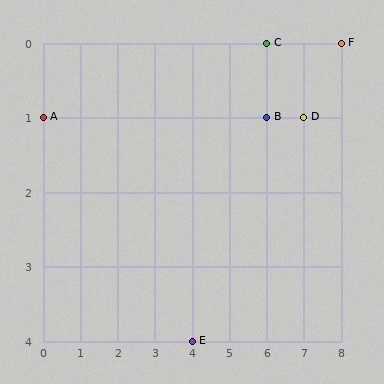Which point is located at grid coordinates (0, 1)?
Point A is at (0, 1).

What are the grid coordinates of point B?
Point B is at grid coordinates (6, 1).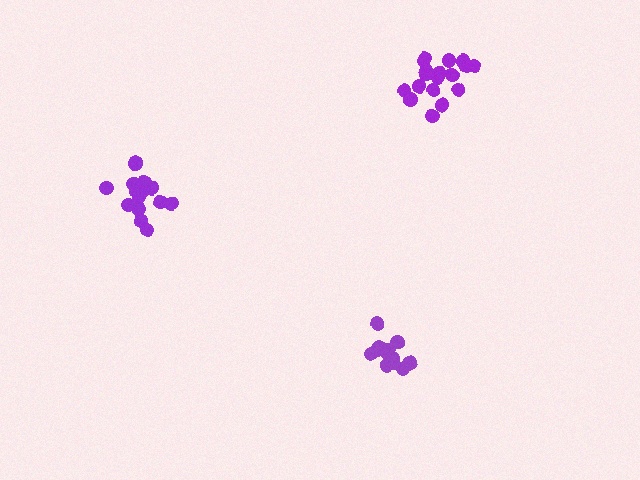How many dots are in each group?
Group 1: 18 dots, Group 2: 18 dots, Group 3: 14 dots (50 total).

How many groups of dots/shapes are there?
There are 3 groups.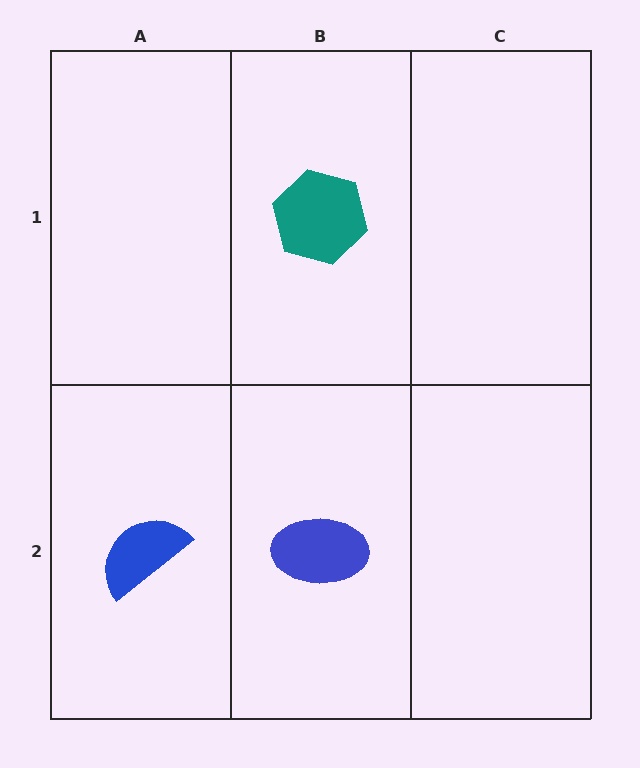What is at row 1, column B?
A teal hexagon.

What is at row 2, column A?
A blue semicircle.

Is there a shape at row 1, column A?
No, that cell is empty.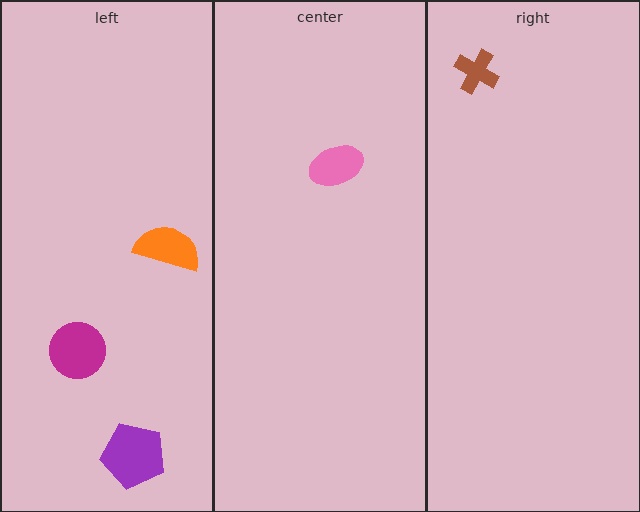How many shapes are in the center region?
1.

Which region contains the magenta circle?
The left region.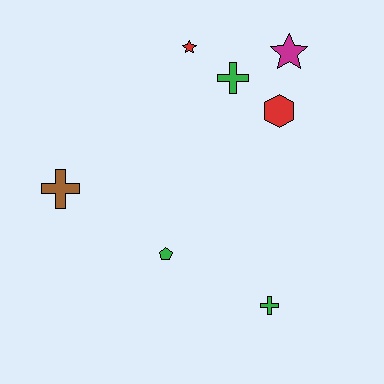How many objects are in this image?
There are 7 objects.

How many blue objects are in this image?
There are no blue objects.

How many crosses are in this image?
There are 3 crosses.